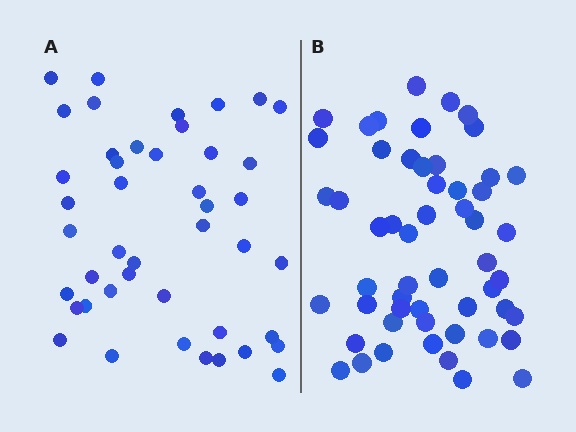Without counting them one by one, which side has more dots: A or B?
Region B (the right region) has more dots.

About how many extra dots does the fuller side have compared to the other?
Region B has roughly 10 or so more dots than region A.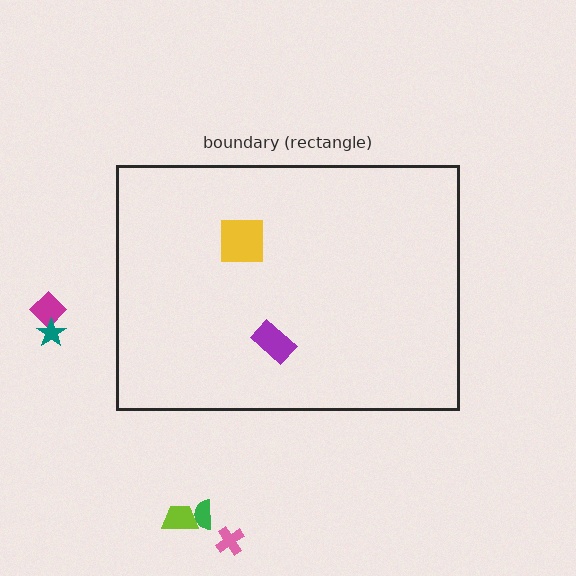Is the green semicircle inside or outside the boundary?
Outside.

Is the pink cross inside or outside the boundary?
Outside.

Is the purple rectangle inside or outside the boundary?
Inside.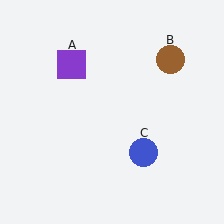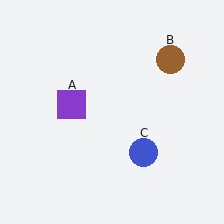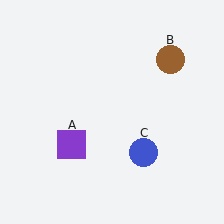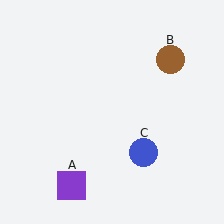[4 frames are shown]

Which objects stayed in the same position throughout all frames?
Brown circle (object B) and blue circle (object C) remained stationary.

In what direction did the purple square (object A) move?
The purple square (object A) moved down.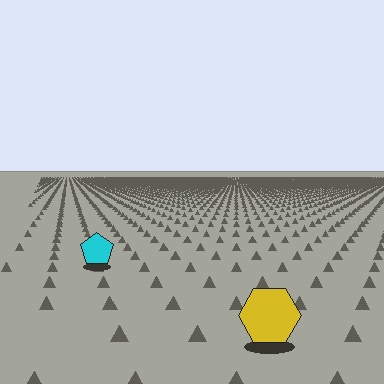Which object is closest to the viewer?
The yellow hexagon is closest. The texture marks near it are larger and more spread out.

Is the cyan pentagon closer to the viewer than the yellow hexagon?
No. The yellow hexagon is closer — you can tell from the texture gradient: the ground texture is coarser near it.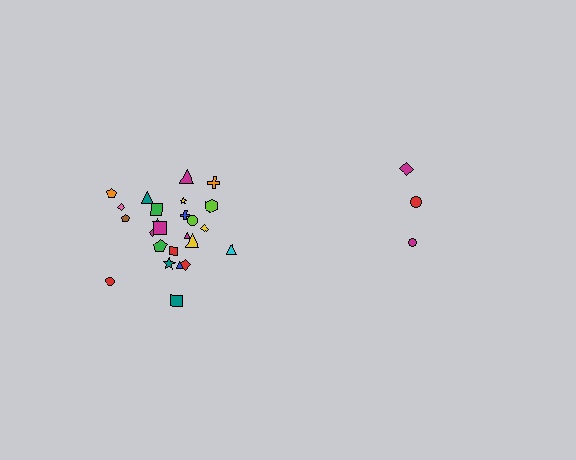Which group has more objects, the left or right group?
The left group.